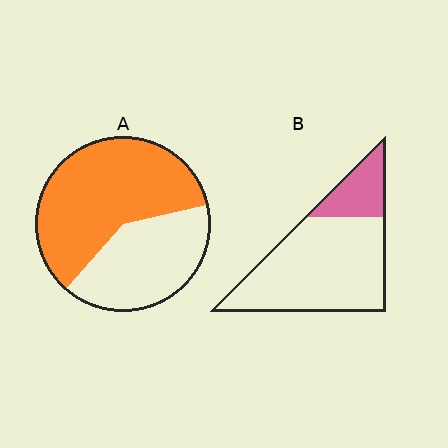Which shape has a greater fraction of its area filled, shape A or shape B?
Shape A.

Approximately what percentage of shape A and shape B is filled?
A is approximately 60% and B is approximately 20%.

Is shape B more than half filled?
No.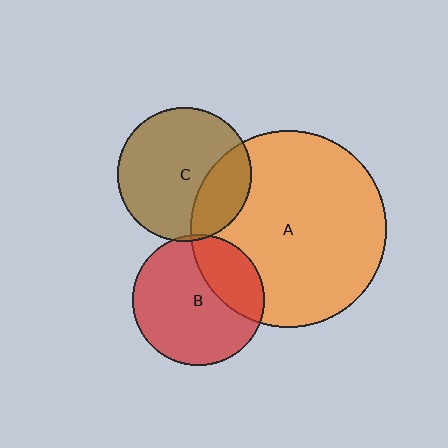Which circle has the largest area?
Circle A (orange).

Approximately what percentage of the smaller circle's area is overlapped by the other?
Approximately 5%.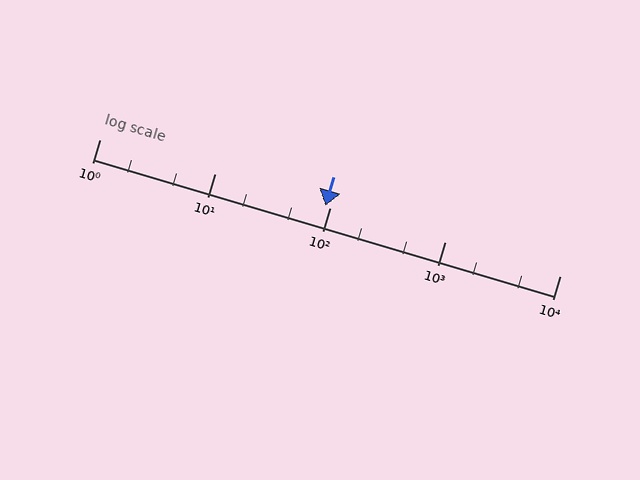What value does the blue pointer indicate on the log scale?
The pointer indicates approximately 92.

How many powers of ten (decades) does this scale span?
The scale spans 4 decades, from 1 to 10000.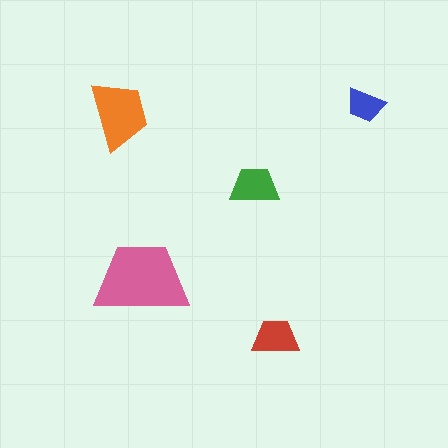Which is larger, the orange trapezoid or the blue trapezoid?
The orange one.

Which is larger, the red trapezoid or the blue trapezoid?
The red one.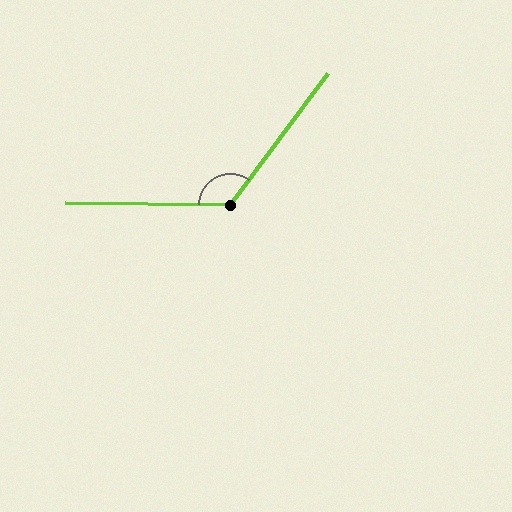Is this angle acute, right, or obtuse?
It is obtuse.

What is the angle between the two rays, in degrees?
Approximately 126 degrees.